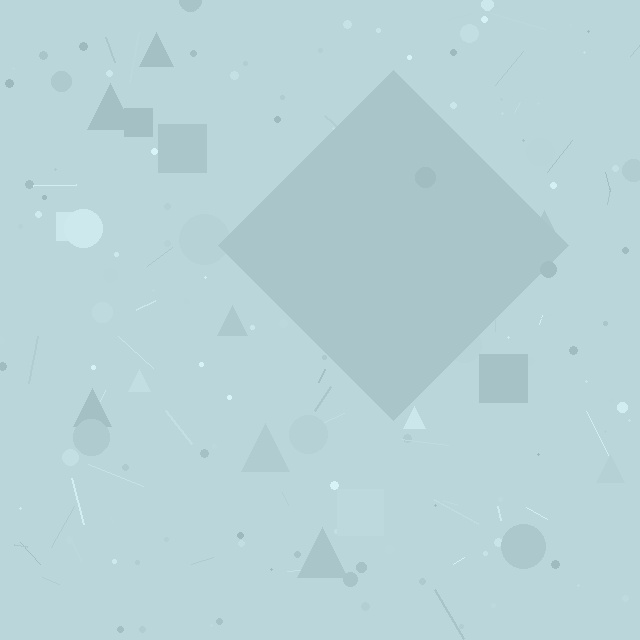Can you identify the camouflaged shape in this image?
The camouflaged shape is a diamond.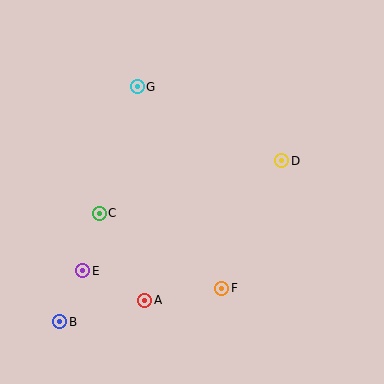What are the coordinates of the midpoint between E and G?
The midpoint between E and G is at (110, 179).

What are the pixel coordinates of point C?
Point C is at (99, 213).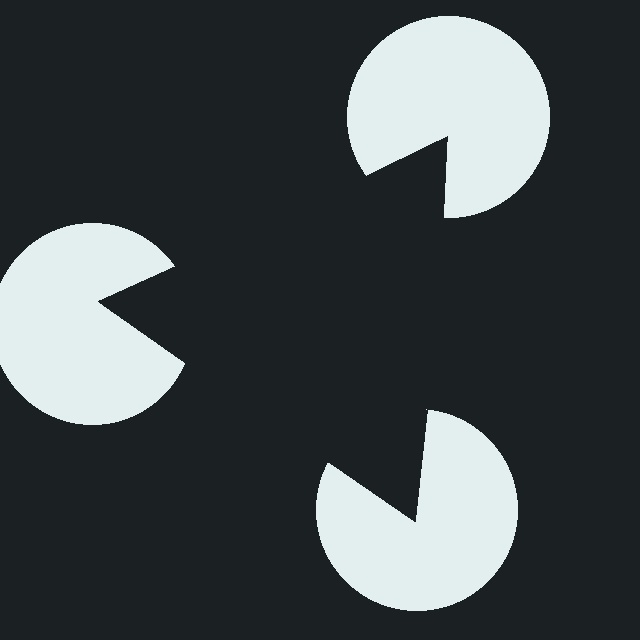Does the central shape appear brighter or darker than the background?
It typically appears slightly darker than the background, even though no actual brightness change is drawn.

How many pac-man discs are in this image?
There are 3 — one at each vertex of the illusory triangle.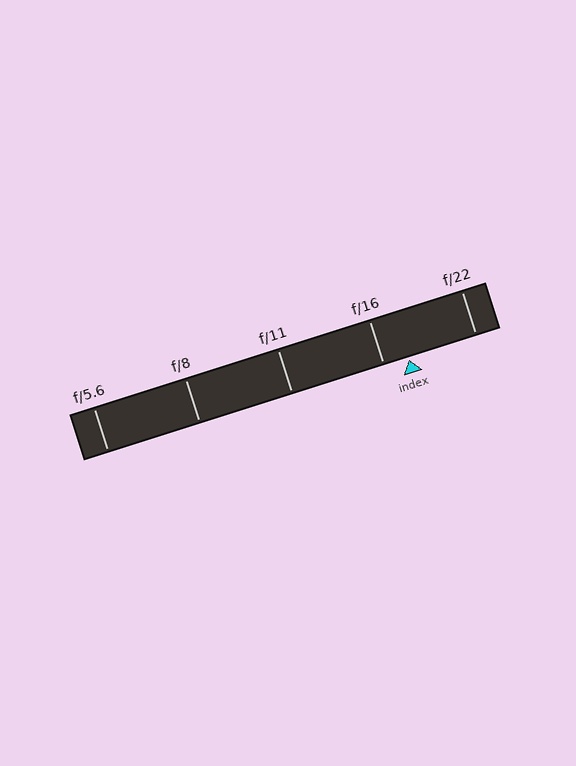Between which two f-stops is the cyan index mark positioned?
The index mark is between f/16 and f/22.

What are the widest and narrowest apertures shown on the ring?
The widest aperture shown is f/5.6 and the narrowest is f/22.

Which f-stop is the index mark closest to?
The index mark is closest to f/16.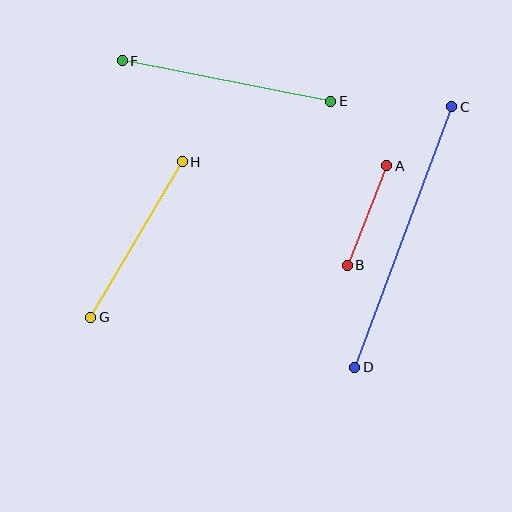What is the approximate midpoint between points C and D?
The midpoint is at approximately (403, 237) pixels.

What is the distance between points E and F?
The distance is approximately 212 pixels.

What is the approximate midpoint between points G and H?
The midpoint is at approximately (137, 240) pixels.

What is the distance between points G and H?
The distance is approximately 180 pixels.